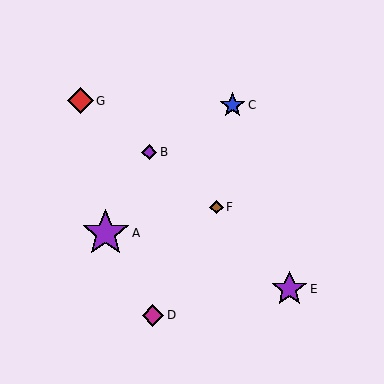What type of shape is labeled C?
Shape C is a blue star.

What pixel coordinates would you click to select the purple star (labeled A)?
Click at (106, 233) to select the purple star A.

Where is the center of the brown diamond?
The center of the brown diamond is at (216, 207).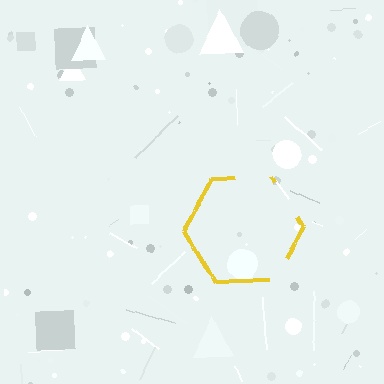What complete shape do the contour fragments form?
The contour fragments form a hexagon.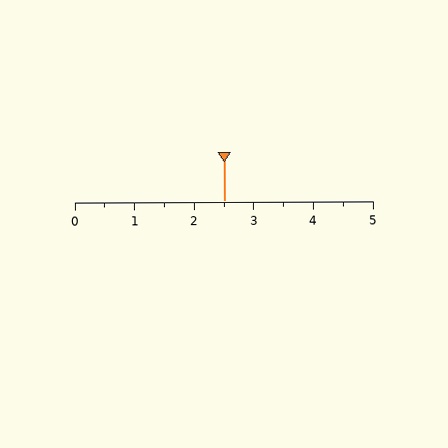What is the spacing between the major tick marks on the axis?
The major ticks are spaced 1 apart.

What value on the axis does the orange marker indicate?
The marker indicates approximately 2.5.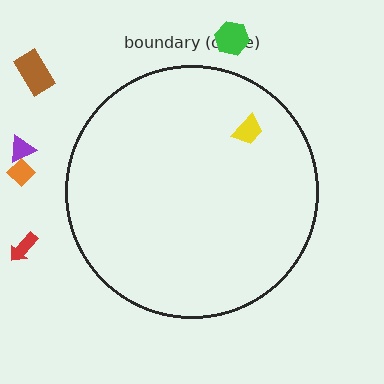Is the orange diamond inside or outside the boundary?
Outside.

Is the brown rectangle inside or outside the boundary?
Outside.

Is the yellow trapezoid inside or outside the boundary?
Inside.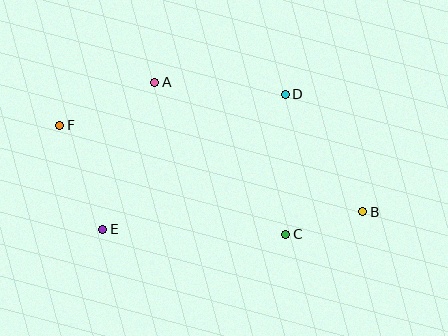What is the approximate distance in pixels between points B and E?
The distance between B and E is approximately 261 pixels.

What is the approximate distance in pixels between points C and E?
The distance between C and E is approximately 183 pixels.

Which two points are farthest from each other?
Points B and F are farthest from each other.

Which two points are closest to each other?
Points B and C are closest to each other.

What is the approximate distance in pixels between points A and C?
The distance between A and C is approximately 200 pixels.